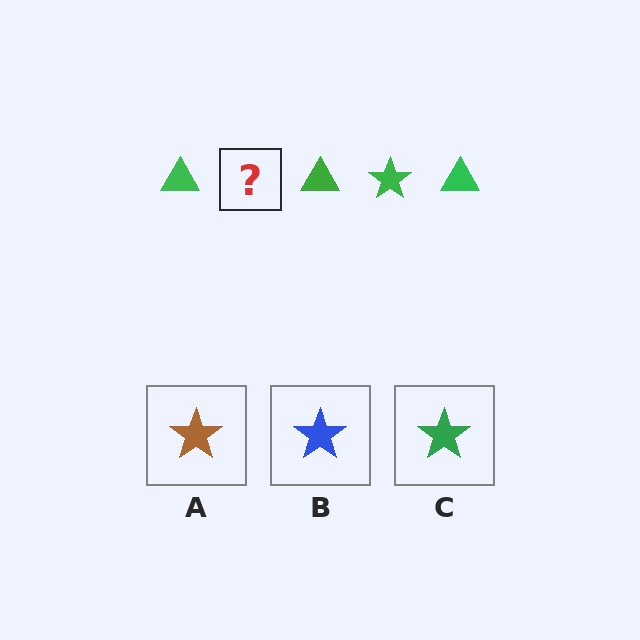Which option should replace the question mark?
Option C.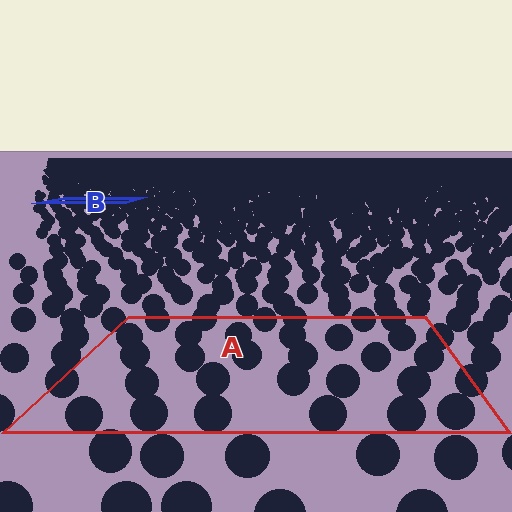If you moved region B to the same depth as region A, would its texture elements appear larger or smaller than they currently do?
They would appear larger. At a closer depth, the same texture elements are projected at a bigger on-screen size.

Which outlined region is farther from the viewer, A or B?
Region B is farther from the viewer — the texture elements inside it appear smaller and more densely packed.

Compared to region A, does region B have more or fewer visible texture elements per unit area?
Region B has more texture elements per unit area — they are packed more densely because it is farther away.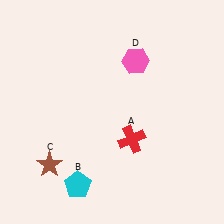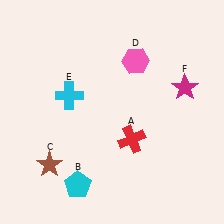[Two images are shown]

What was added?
A cyan cross (E), a magenta star (F) were added in Image 2.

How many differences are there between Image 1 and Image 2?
There are 2 differences between the two images.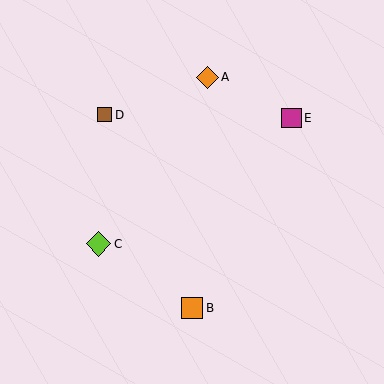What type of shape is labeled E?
Shape E is a magenta square.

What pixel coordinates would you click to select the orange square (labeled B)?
Click at (192, 308) to select the orange square B.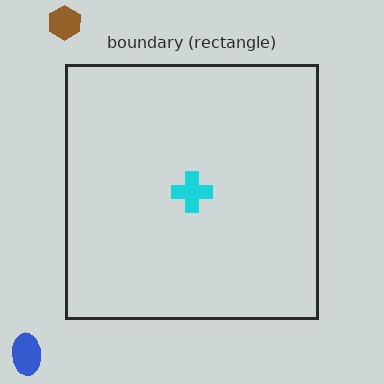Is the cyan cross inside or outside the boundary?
Inside.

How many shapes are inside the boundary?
1 inside, 2 outside.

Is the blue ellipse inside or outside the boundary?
Outside.